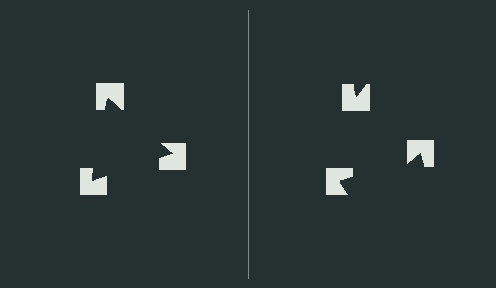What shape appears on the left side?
An illusory triangle.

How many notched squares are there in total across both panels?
6 — 3 on each side.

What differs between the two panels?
The notched squares are positioned identically on both sides; only the wedge orientations differ. On the left they align to a triangle; on the right they are misaligned.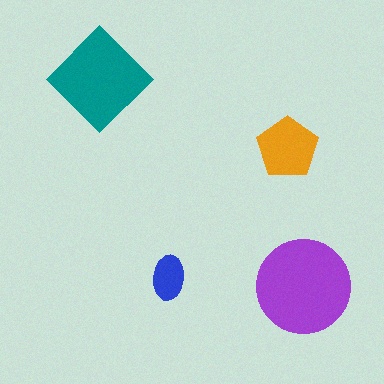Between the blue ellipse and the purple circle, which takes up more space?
The purple circle.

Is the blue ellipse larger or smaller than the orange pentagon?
Smaller.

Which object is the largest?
The purple circle.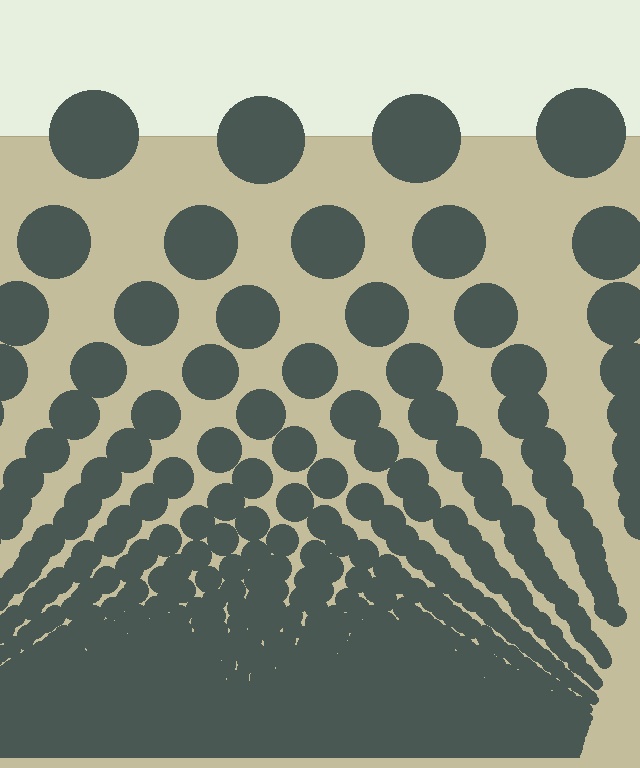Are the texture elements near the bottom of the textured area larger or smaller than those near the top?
Smaller. The gradient is inverted — elements near the bottom are smaller and denser.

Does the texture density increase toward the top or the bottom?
Density increases toward the bottom.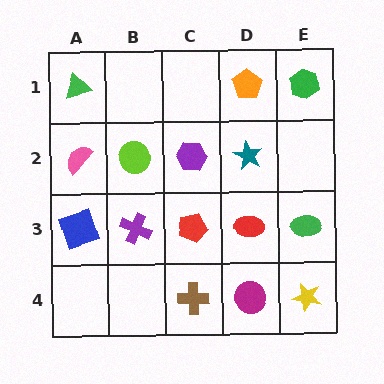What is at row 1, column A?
A green triangle.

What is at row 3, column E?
A green ellipse.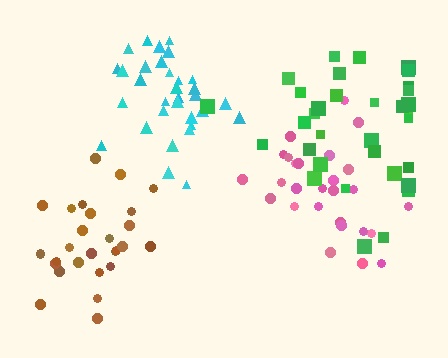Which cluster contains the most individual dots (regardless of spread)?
Green (33).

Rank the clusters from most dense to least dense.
cyan, brown, pink, green.